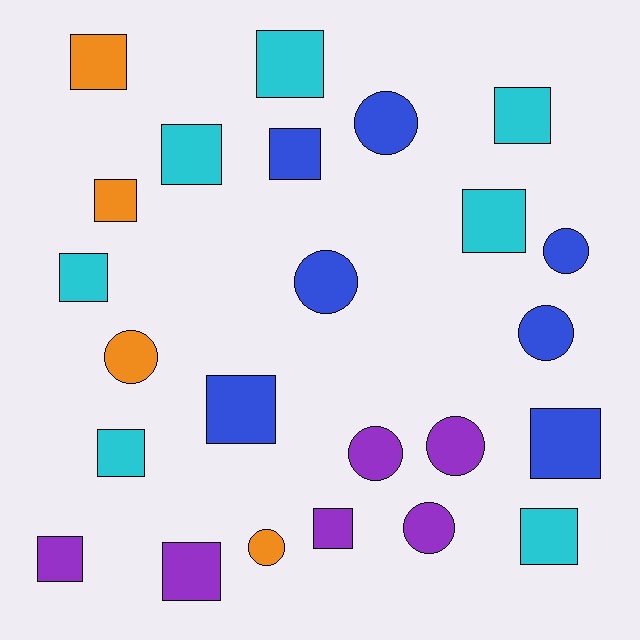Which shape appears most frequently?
Square, with 15 objects.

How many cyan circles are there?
There are no cyan circles.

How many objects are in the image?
There are 24 objects.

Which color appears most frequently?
Cyan, with 7 objects.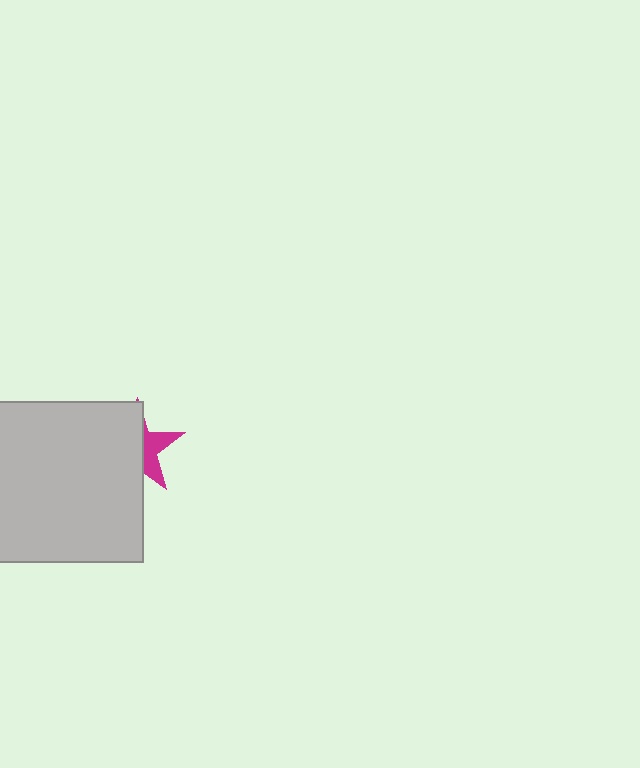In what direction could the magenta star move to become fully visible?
The magenta star could move right. That would shift it out from behind the light gray rectangle entirely.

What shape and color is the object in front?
The object in front is a light gray rectangle.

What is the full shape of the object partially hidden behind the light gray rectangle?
The partially hidden object is a magenta star.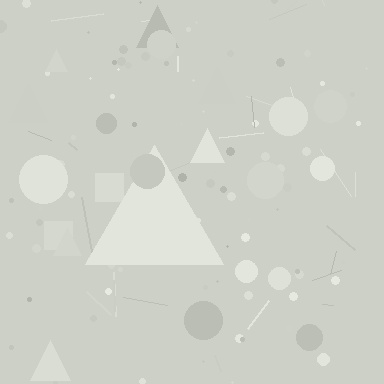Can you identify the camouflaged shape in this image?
The camouflaged shape is a triangle.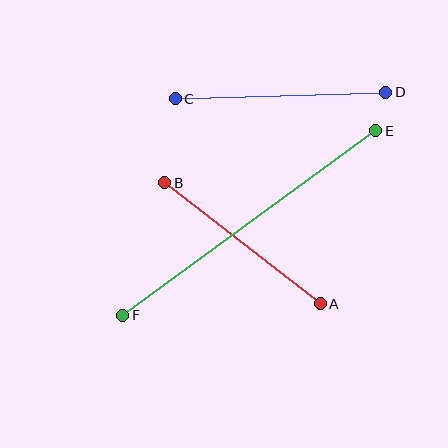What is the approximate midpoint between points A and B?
The midpoint is at approximately (243, 243) pixels.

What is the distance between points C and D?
The distance is approximately 211 pixels.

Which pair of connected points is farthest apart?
Points E and F are farthest apart.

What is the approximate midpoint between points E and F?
The midpoint is at approximately (249, 223) pixels.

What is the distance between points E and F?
The distance is approximately 313 pixels.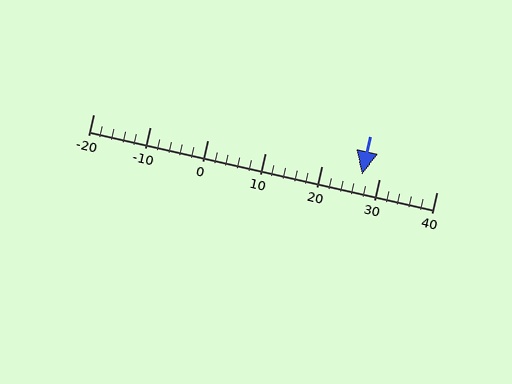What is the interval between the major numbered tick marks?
The major tick marks are spaced 10 units apart.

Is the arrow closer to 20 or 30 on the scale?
The arrow is closer to 30.